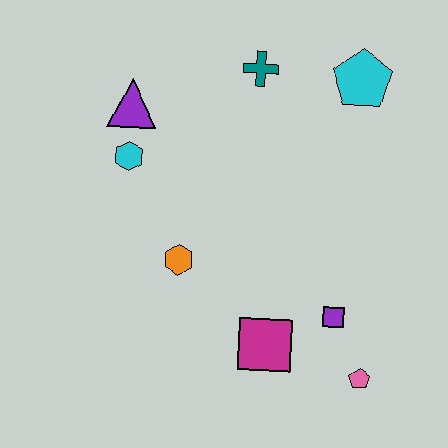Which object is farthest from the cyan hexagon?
The pink pentagon is farthest from the cyan hexagon.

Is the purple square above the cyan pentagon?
No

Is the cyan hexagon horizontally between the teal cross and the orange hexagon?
No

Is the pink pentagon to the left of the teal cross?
No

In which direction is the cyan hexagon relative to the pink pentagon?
The cyan hexagon is to the left of the pink pentagon.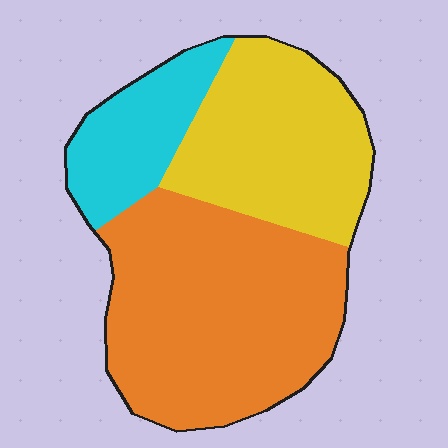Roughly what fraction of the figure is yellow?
Yellow covers roughly 30% of the figure.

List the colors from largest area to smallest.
From largest to smallest: orange, yellow, cyan.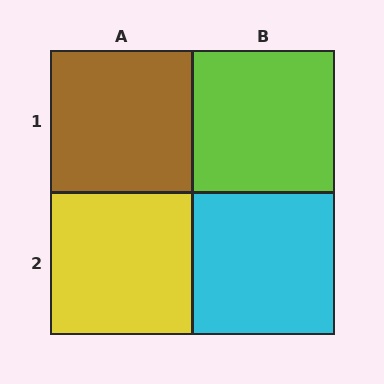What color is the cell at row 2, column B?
Cyan.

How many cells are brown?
1 cell is brown.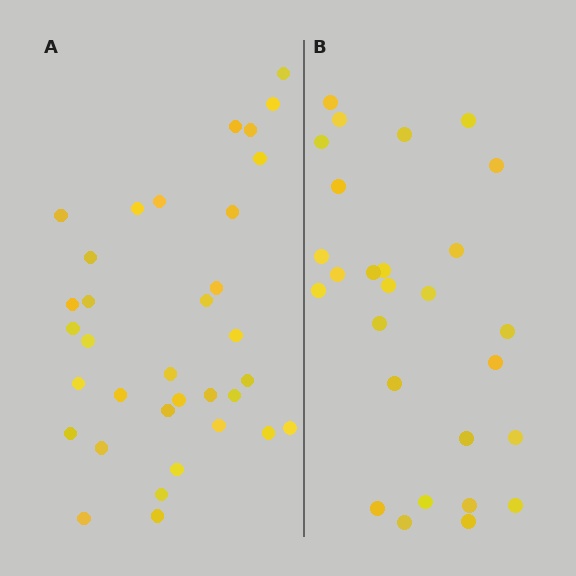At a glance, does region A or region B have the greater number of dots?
Region A (the left region) has more dots.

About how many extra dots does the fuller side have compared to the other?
Region A has roughly 8 or so more dots than region B.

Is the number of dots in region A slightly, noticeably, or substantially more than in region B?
Region A has noticeably more, but not dramatically so. The ratio is roughly 1.3 to 1.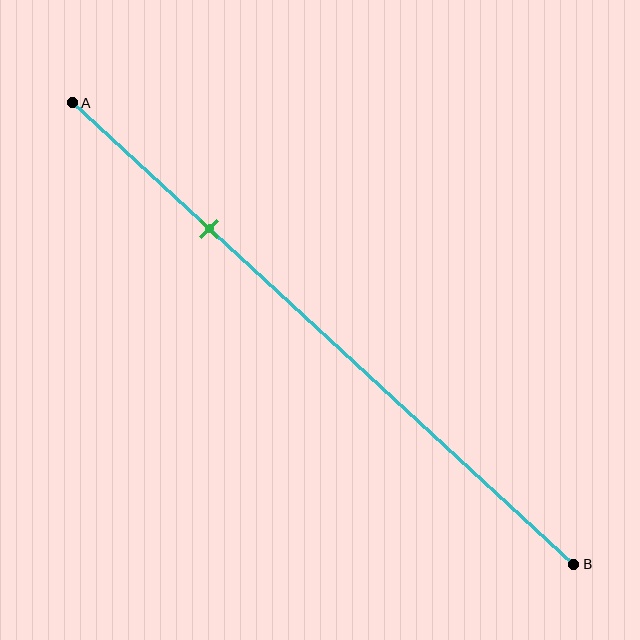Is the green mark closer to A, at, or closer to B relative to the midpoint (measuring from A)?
The green mark is closer to point A than the midpoint of segment AB.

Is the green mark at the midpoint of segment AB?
No, the mark is at about 25% from A, not at the 50% midpoint.